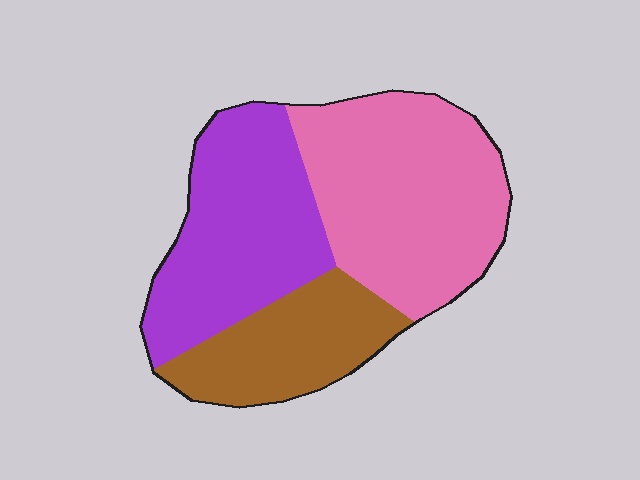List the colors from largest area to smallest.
From largest to smallest: pink, purple, brown.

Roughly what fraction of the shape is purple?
Purple covers around 35% of the shape.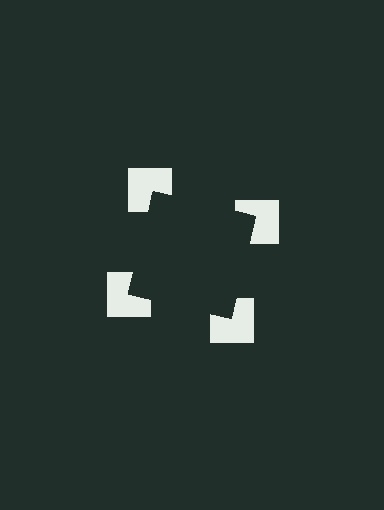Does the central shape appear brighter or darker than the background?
It typically appears slightly darker than the background, even though no actual brightness change is drawn.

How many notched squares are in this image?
There are 4 — one at each vertex of the illusory square.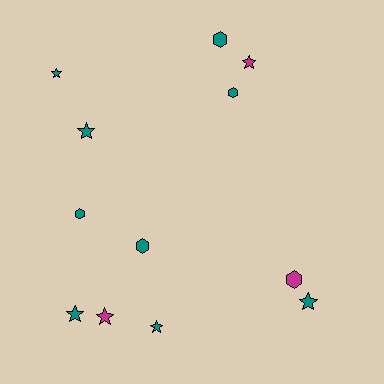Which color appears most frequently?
Teal, with 9 objects.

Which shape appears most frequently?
Star, with 7 objects.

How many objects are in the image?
There are 12 objects.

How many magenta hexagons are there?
There is 1 magenta hexagon.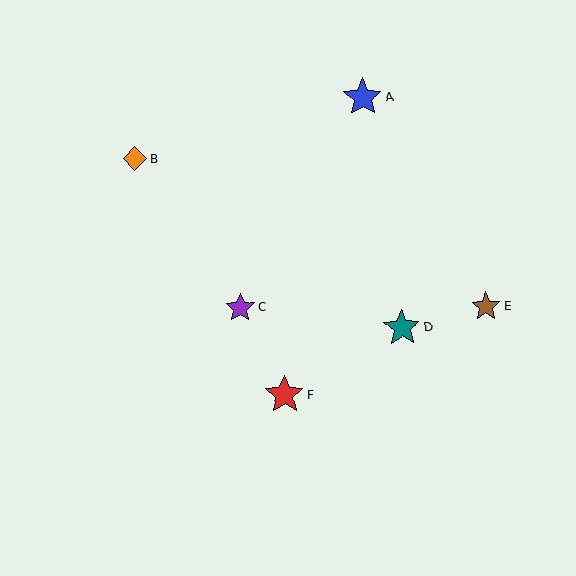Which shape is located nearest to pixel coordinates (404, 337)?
The teal star (labeled D) at (402, 328) is nearest to that location.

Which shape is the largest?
The red star (labeled F) is the largest.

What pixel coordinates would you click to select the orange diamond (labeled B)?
Click at (135, 159) to select the orange diamond B.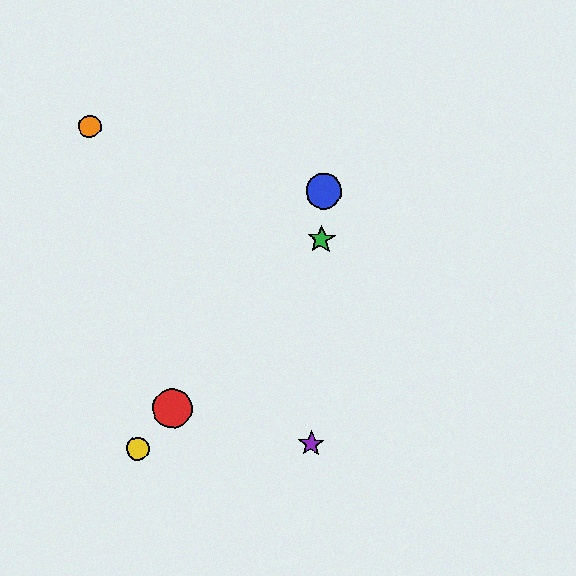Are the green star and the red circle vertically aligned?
No, the green star is at x≈321 and the red circle is at x≈172.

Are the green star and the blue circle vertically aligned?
Yes, both are at x≈321.